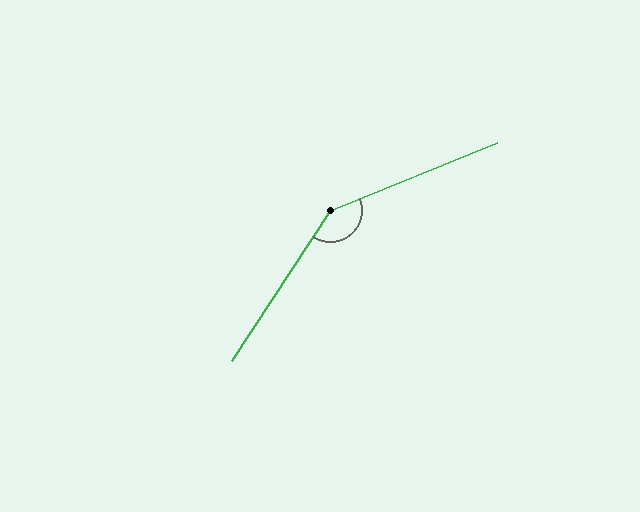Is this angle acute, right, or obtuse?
It is obtuse.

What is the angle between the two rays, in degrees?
Approximately 145 degrees.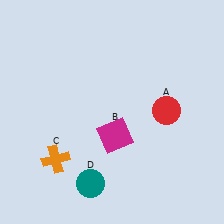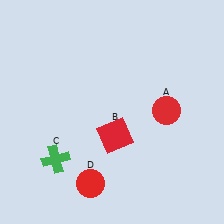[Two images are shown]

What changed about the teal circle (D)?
In Image 1, D is teal. In Image 2, it changed to red.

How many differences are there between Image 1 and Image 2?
There are 3 differences between the two images.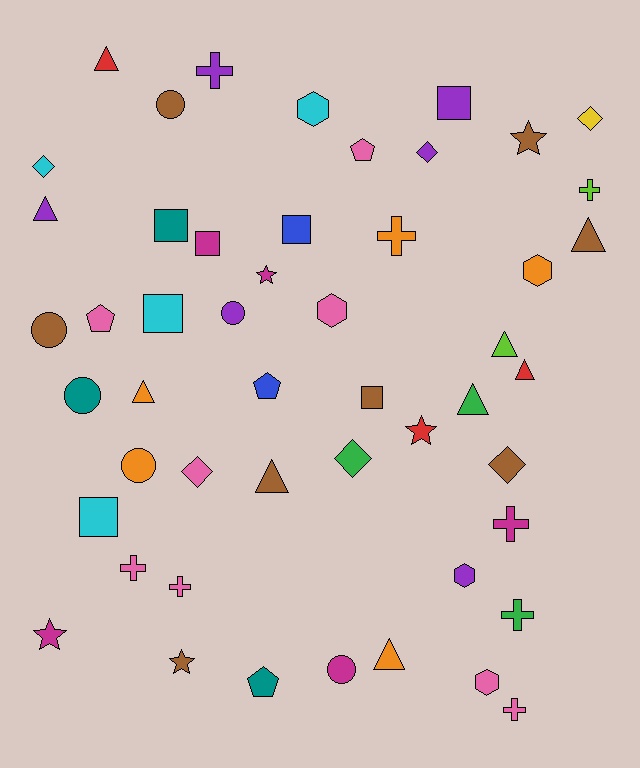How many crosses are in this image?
There are 8 crosses.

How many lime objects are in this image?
There are 2 lime objects.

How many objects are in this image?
There are 50 objects.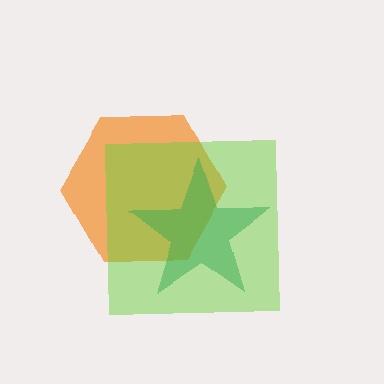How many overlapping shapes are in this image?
There are 3 overlapping shapes in the image.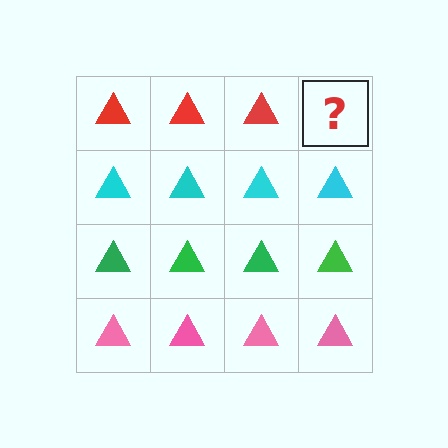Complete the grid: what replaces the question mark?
The question mark should be replaced with a red triangle.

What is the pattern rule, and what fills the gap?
The rule is that each row has a consistent color. The gap should be filled with a red triangle.